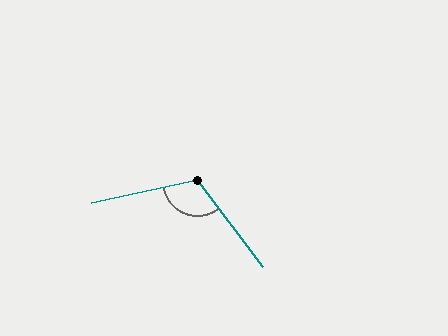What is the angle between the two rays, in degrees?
Approximately 115 degrees.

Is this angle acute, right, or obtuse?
It is obtuse.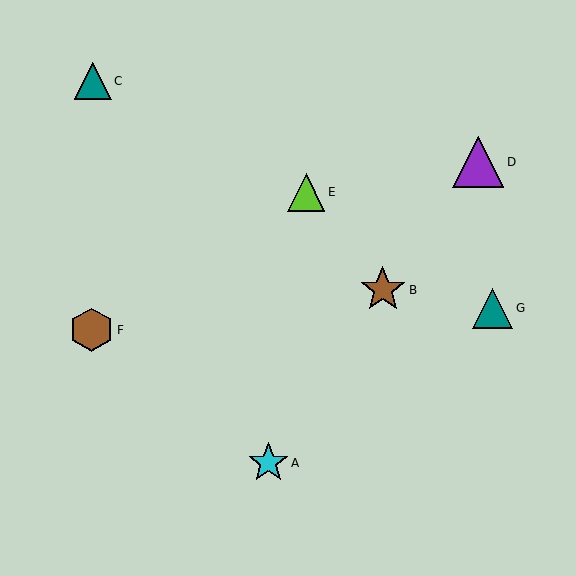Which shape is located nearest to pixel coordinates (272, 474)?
The cyan star (labeled A) at (268, 463) is nearest to that location.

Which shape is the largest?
The purple triangle (labeled D) is the largest.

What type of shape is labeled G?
Shape G is a teal triangle.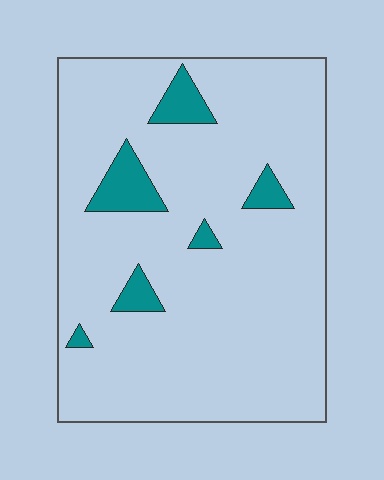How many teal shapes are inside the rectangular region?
6.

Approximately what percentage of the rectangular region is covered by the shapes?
Approximately 10%.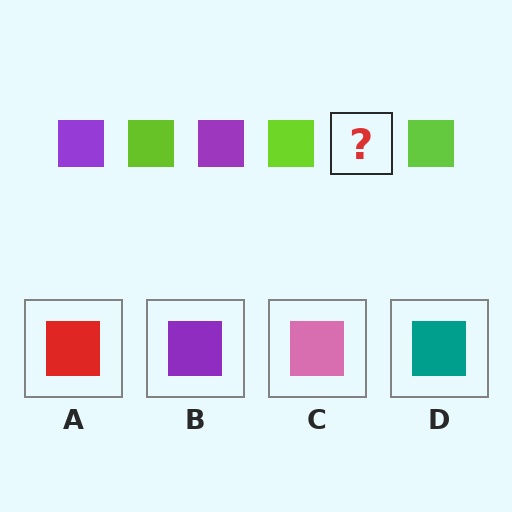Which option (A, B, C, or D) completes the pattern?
B.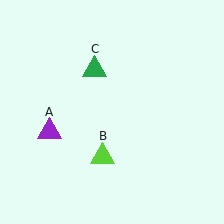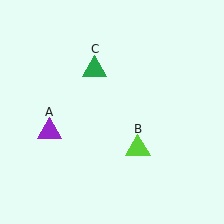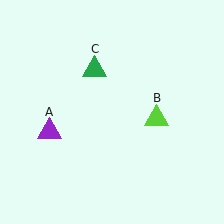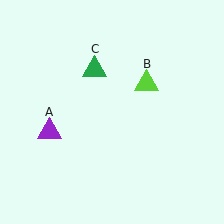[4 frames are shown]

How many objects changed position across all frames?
1 object changed position: lime triangle (object B).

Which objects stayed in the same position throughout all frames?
Purple triangle (object A) and green triangle (object C) remained stationary.